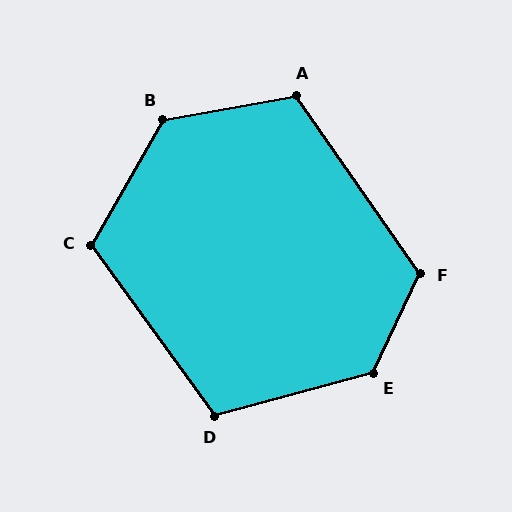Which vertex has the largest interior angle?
E, at approximately 131 degrees.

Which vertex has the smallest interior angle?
D, at approximately 111 degrees.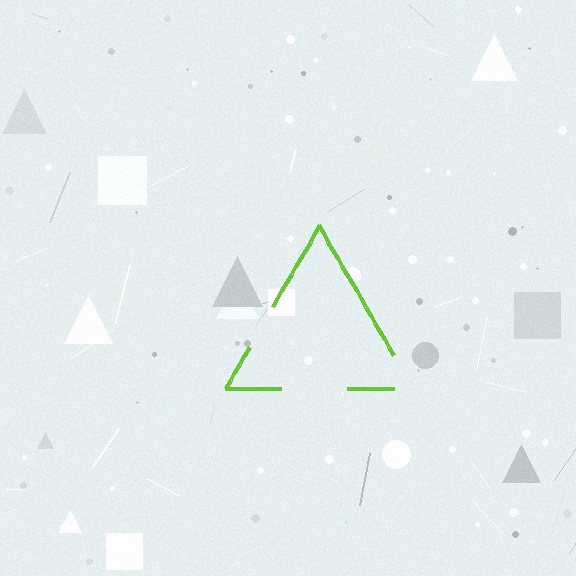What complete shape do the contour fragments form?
The contour fragments form a triangle.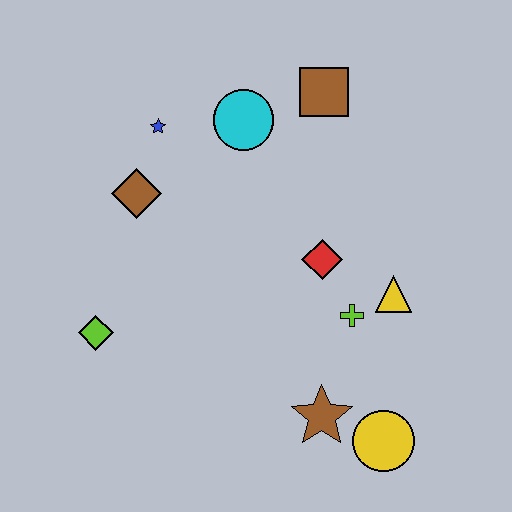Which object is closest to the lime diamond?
The brown diamond is closest to the lime diamond.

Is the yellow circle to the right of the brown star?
Yes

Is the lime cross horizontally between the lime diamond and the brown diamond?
No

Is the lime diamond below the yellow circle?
No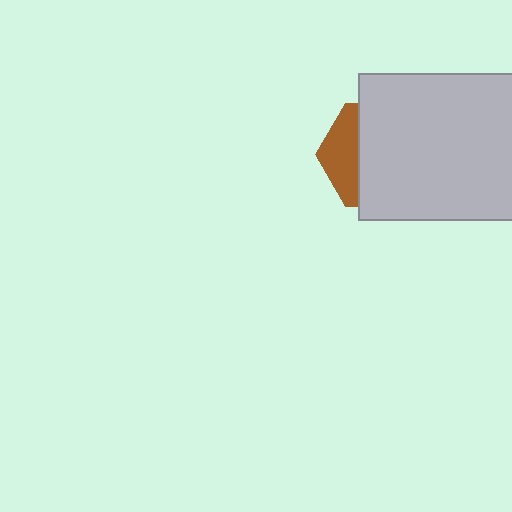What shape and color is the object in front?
The object in front is a light gray rectangle.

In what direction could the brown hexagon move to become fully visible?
The brown hexagon could move left. That would shift it out from behind the light gray rectangle entirely.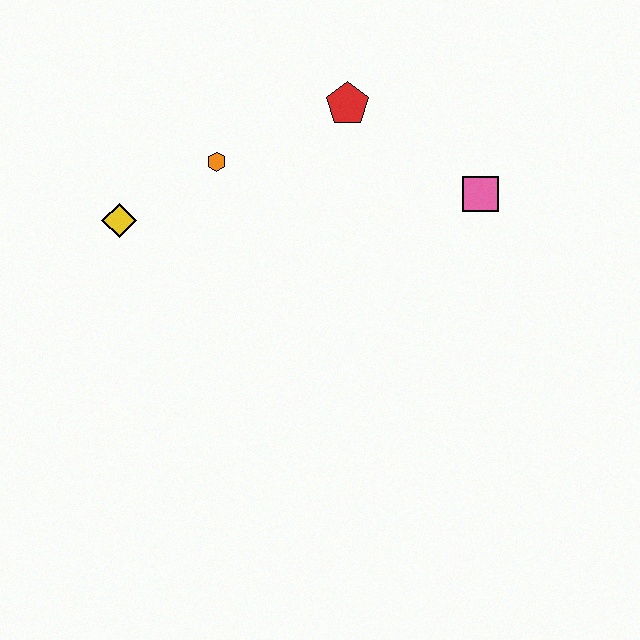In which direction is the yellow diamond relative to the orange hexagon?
The yellow diamond is to the left of the orange hexagon.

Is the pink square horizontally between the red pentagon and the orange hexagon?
No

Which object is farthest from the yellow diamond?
The pink square is farthest from the yellow diamond.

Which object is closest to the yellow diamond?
The orange hexagon is closest to the yellow diamond.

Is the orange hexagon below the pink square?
No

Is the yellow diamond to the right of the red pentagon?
No